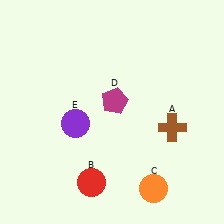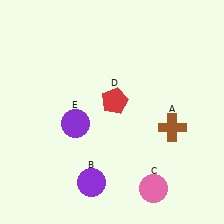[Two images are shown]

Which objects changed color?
B changed from red to purple. C changed from orange to pink. D changed from magenta to red.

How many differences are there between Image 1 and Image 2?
There are 3 differences between the two images.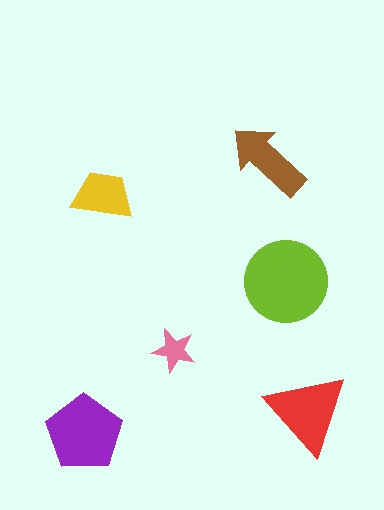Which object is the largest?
The lime circle.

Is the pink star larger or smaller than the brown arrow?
Smaller.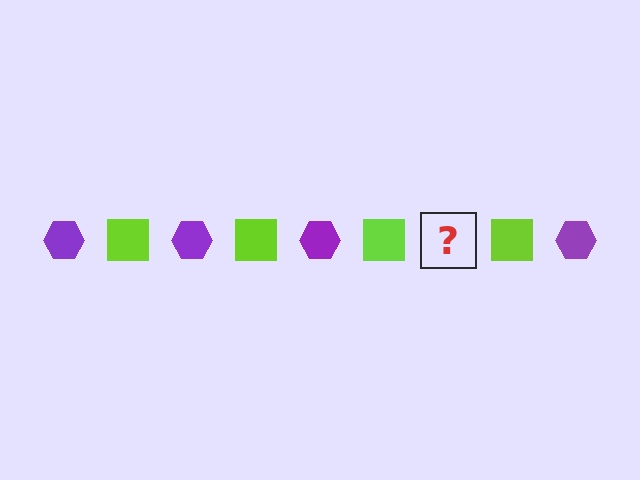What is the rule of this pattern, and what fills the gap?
The rule is that the pattern alternates between purple hexagon and lime square. The gap should be filled with a purple hexagon.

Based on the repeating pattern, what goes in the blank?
The blank should be a purple hexagon.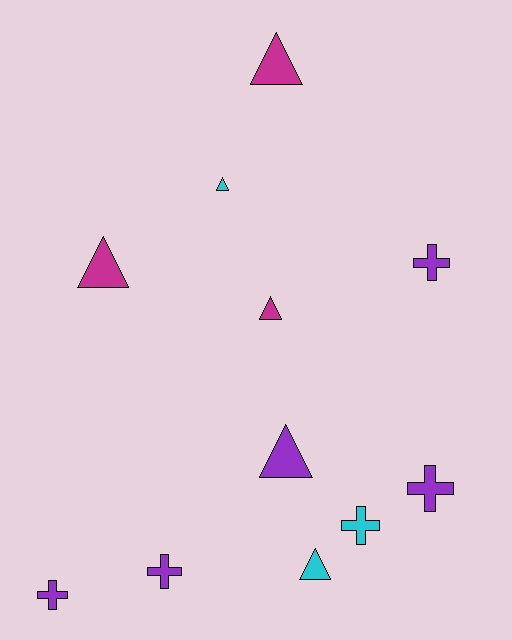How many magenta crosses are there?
There are no magenta crosses.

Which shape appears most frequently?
Triangle, with 6 objects.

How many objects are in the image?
There are 11 objects.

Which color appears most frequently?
Purple, with 5 objects.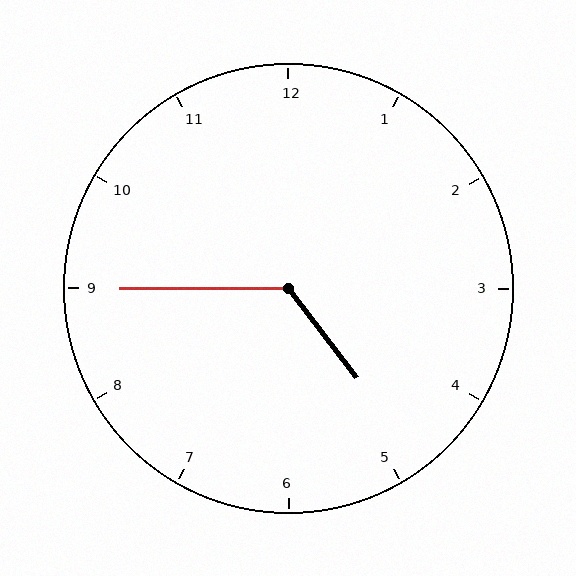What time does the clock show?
4:45.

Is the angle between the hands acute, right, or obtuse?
It is obtuse.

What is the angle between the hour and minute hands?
Approximately 128 degrees.